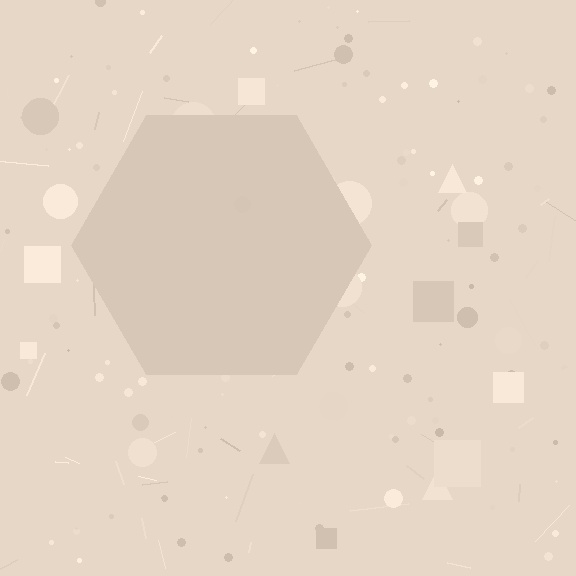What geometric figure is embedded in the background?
A hexagon is embedded in the background.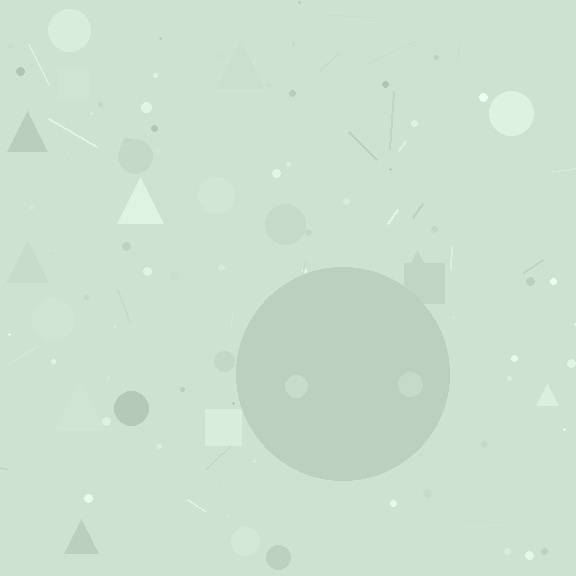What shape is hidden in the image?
A circle is hidden in the image.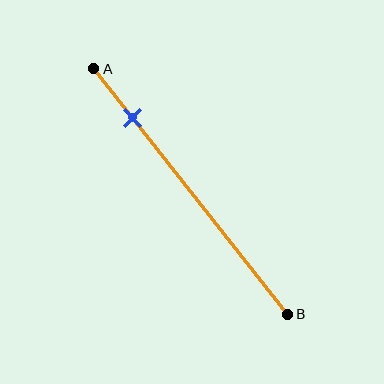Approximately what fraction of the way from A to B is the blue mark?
The blue mark is approximately 20% of the way from A to B.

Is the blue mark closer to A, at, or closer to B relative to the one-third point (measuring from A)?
The blue mark is closer to point A than the one-third point of segment AB.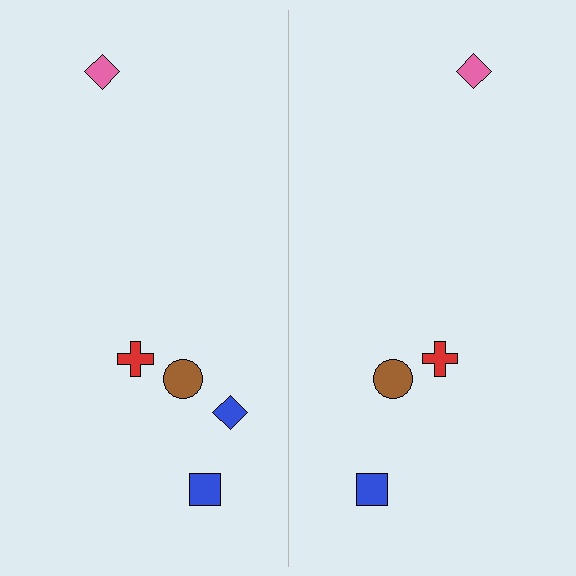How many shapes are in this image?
There are 9 shapes in this image.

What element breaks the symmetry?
A blue diamond is missing from the right side.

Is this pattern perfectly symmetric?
No, the pattern is not perfectly symmetric. A blue diamond is missing from the right side.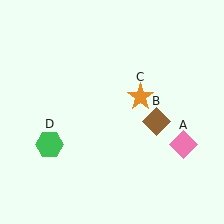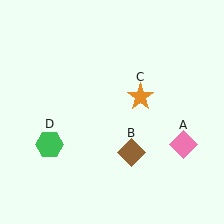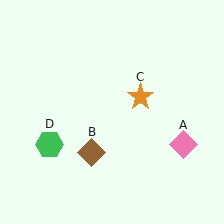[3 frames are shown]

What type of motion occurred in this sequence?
The brown diamond (object B) rotated clockwise around the center of the scene.